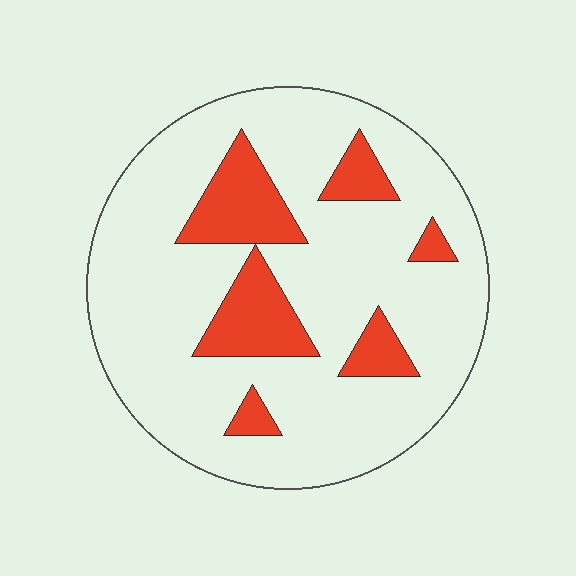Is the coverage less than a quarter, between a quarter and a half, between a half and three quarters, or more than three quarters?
Less than a quarter.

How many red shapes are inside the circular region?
6.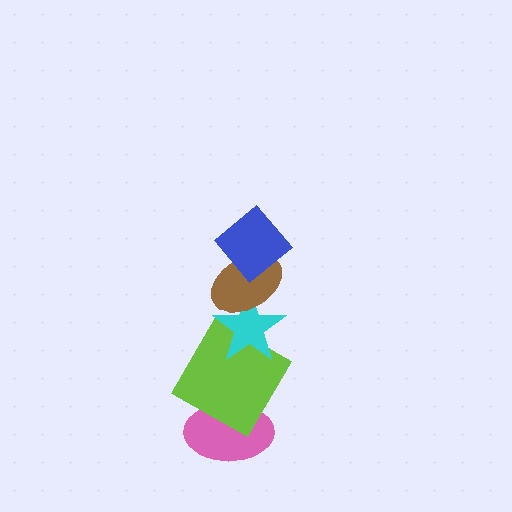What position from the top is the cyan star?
The cyan star is 3rd from the top.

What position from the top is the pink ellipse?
The pink ellipse is 5th from the top.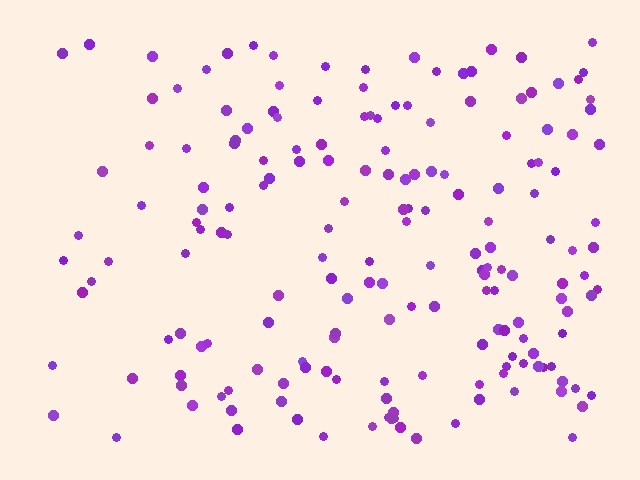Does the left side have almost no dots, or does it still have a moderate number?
Still a moderate number, just noticeably fewer than the right.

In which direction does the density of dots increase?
From left to right, with the right side densest.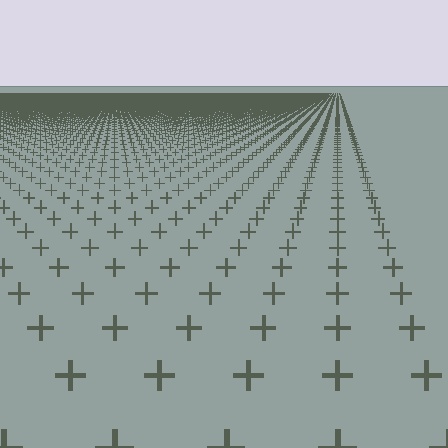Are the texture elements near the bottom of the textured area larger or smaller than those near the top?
Larger. Near the bottom, elements are closer to the viewer and appear at a bigger on-screen size.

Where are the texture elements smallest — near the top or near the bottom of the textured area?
Near the top.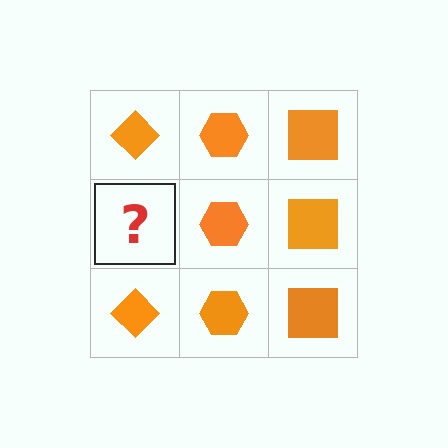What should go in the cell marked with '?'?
The missing cell should contain an orange diamond.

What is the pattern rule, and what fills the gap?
The rule is that each column has a consistent shape. The gap should be filled with an orange diamond.